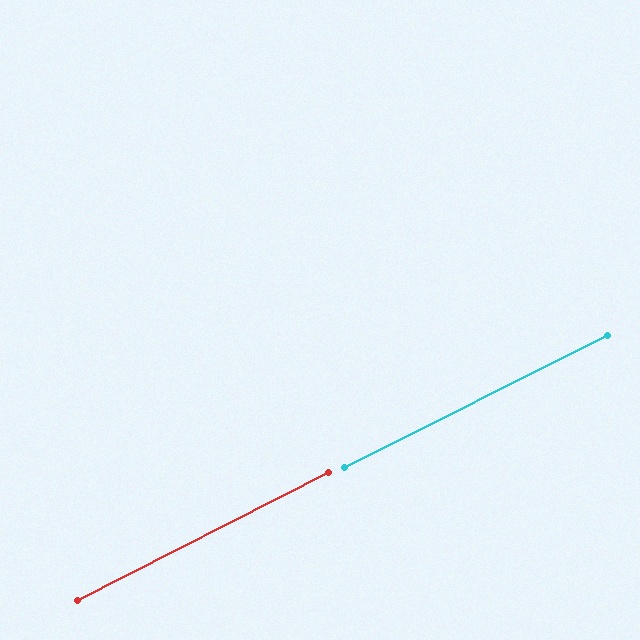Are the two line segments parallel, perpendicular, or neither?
Parallel — their directions differ by only 0.3°.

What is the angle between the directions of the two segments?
Approximately 0 degrees.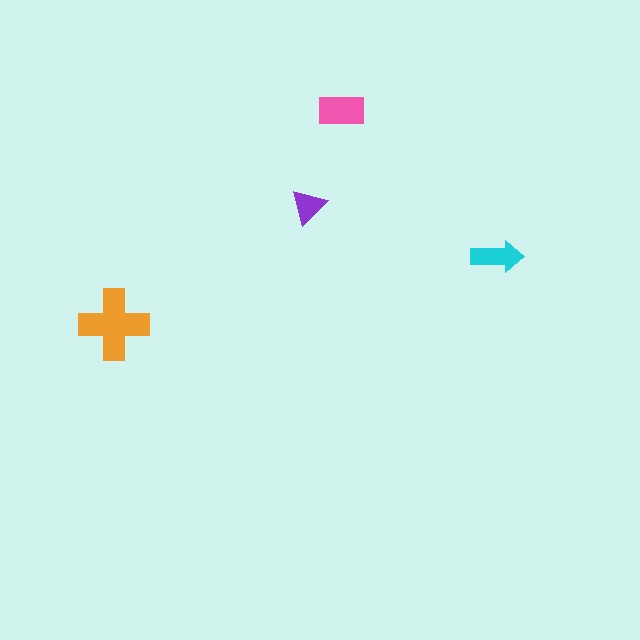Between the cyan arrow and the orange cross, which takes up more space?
The orange cross.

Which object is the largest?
The orange cross.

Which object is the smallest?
The purple triangle.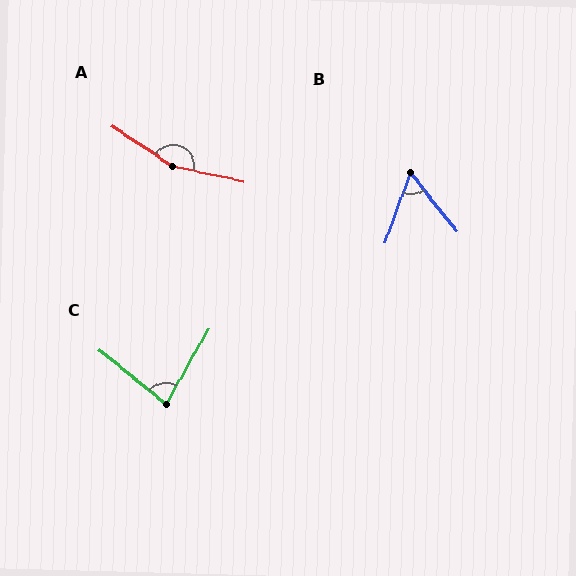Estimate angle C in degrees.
Approximately 80 degrees.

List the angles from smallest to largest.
B (58°), C (80°), A (158°).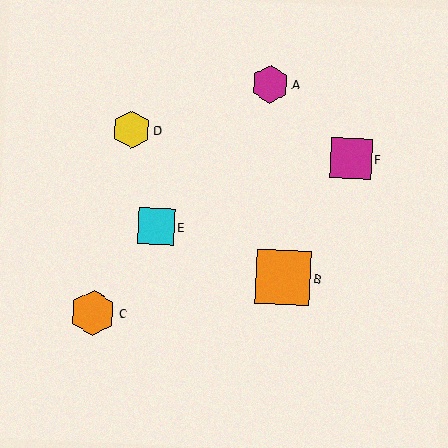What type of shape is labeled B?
Shape B is an orange square.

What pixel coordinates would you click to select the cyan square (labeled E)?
Click at (156, 227) to select the cyan square E.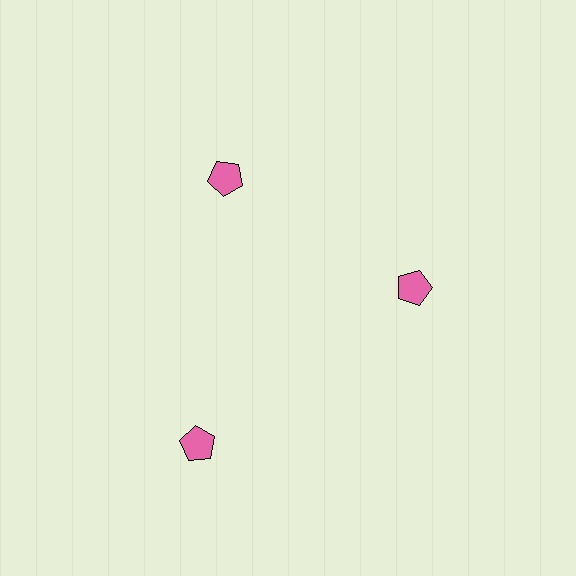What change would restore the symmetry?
The symmetry would be restored by moving it inward, back onto the ring so that all 3 pentagons sit at equal angles and equal distance from the center.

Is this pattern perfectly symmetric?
No. The 3 pink pentagons are arranged in a ring, but one element near the 7 o'clock position is pushed outward from the center, breaking the 3-fold rotational symmetry.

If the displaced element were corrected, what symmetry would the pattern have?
It would have 3-fold rotational symmetry — the pattern would map onto itself every 120 degrees.